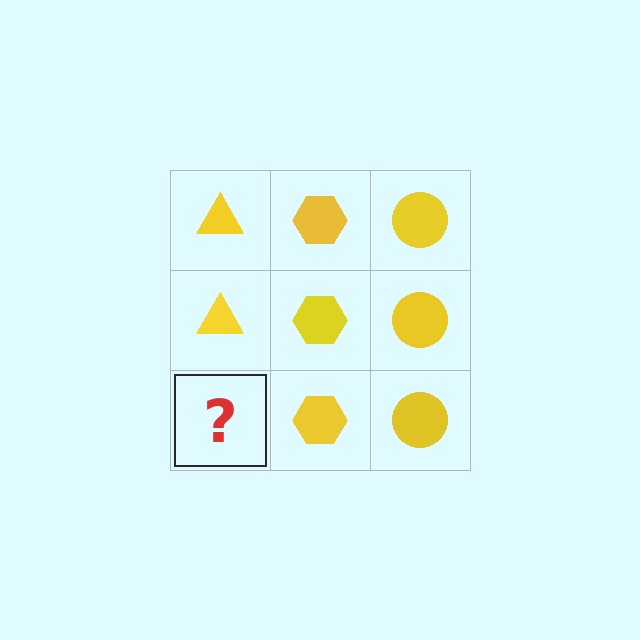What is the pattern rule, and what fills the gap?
The rule is that each column has a consistent shape. The gap should be filled with a yellow triangle.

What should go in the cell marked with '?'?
The missing cell should contain a yellow triangle.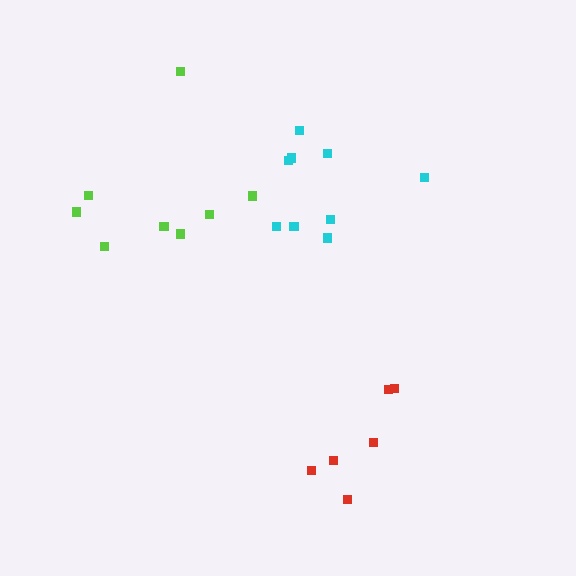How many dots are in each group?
Group 1: 6 dots, Group 2: 9 dots, Group 3: 8 dots (23 total).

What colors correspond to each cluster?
The clusters are colored: red, cyan, lime.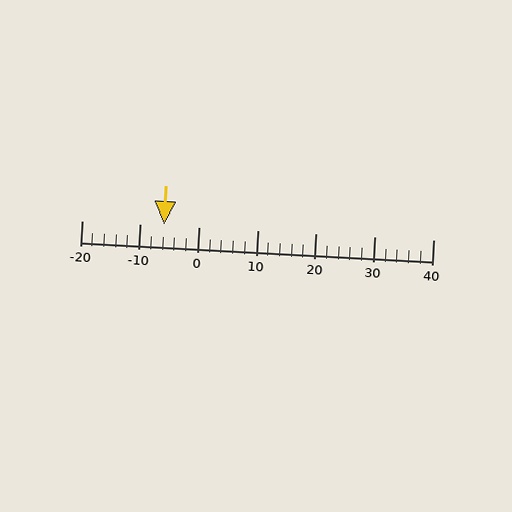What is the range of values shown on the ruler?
The ruler shows values from -20 to 40.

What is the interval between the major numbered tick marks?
The major tick marks are spaced 10 units apart.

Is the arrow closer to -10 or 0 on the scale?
The arrow is closer to -10.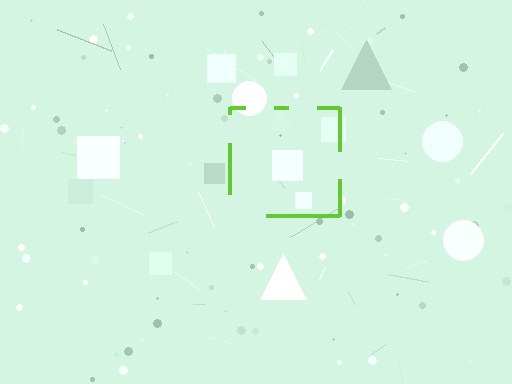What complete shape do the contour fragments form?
The contour fragments form a square.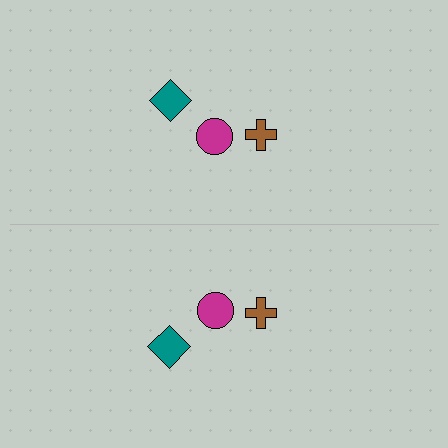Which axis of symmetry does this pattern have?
The pattern has a horizontal axis of symmetry running through the center of the image.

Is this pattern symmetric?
Yes, this pattern has bilateral (reflection) symmetry.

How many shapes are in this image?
There are 6 shapes in this image.